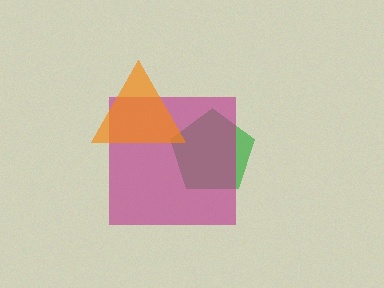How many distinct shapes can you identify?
There are 3 distinct shapes: a green pentagon, a magenta square, an orange triangle.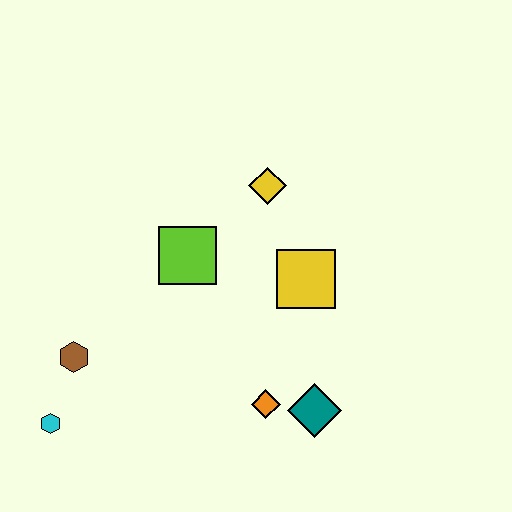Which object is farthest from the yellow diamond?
The cyan hexagon is farthest from the yellow diamond.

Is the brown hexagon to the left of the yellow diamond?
Yes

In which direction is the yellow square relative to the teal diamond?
The yellow square is above the teal diamond.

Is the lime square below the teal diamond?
No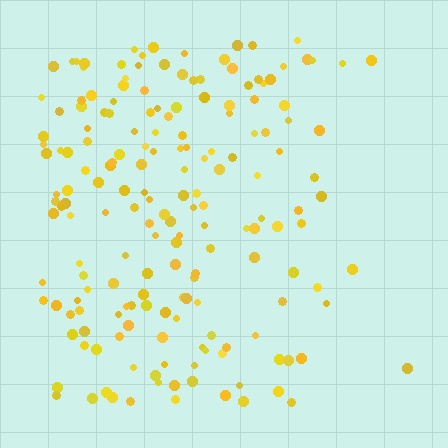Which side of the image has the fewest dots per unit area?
The right.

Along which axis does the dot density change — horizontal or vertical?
Horizontal.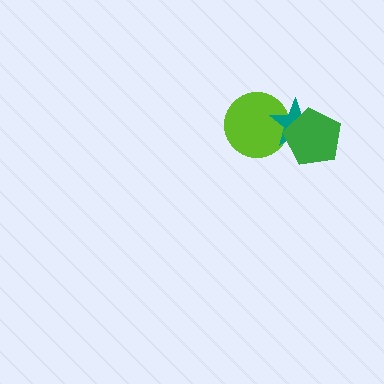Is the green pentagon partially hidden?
No, no other shape covers it.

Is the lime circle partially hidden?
Yes, it is partially covered by another shape.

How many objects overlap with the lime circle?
1 object overlaps with the lime circle.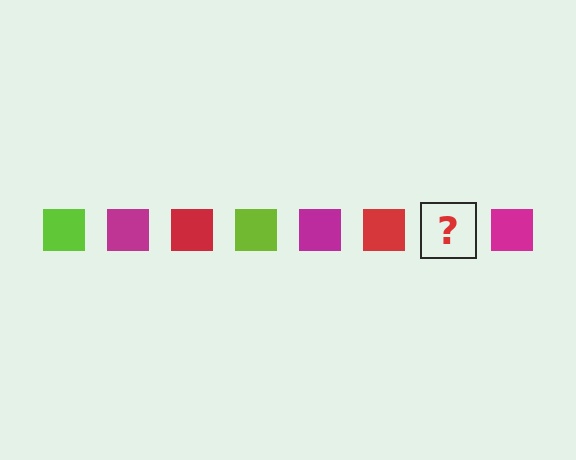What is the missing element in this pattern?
The missing element is a lime square.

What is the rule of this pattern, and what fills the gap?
The rule is that the pattern cycles through lime, magenta, red squares. The gap should be filled with a lime square.